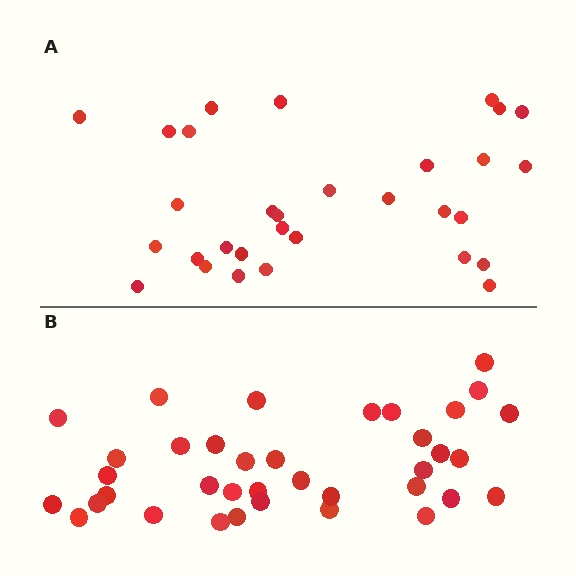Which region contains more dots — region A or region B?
Region B (the bottom region) has more dots.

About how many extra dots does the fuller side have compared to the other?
Region B has about 6 more dots than region A.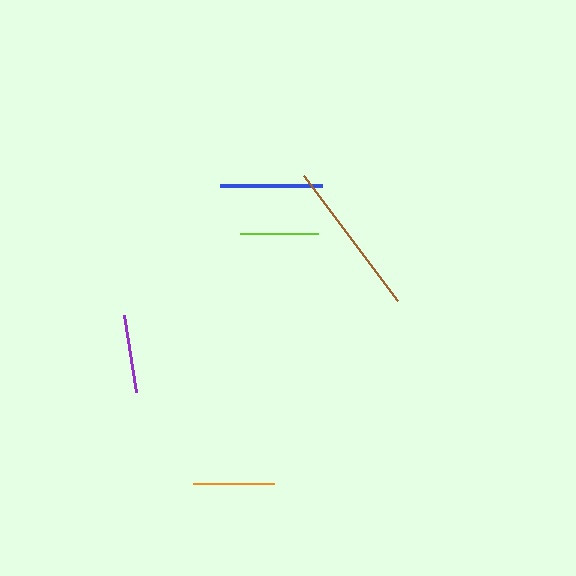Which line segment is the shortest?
The purple line is the shortest at approximately 77 pixels.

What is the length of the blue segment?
The blue segment is approximately 102 pixels long.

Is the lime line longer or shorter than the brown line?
The brown line is longer than the lime line.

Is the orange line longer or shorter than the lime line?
The orange line is longer than the lime line.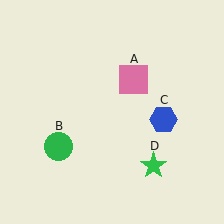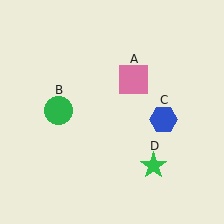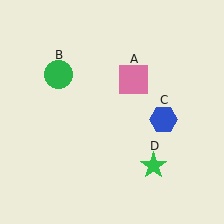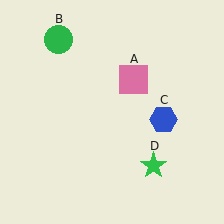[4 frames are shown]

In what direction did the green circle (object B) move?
The green circle (object B) moved up.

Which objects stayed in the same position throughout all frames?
Pink square (object A) and blue hexagon (object C) and green star (object D) remained stationary.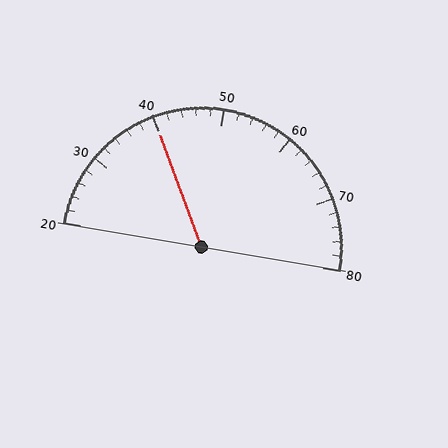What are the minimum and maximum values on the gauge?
The gauge ranges from 20 to 80.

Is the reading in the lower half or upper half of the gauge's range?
The reading is in the lower half of the range (20 to 80).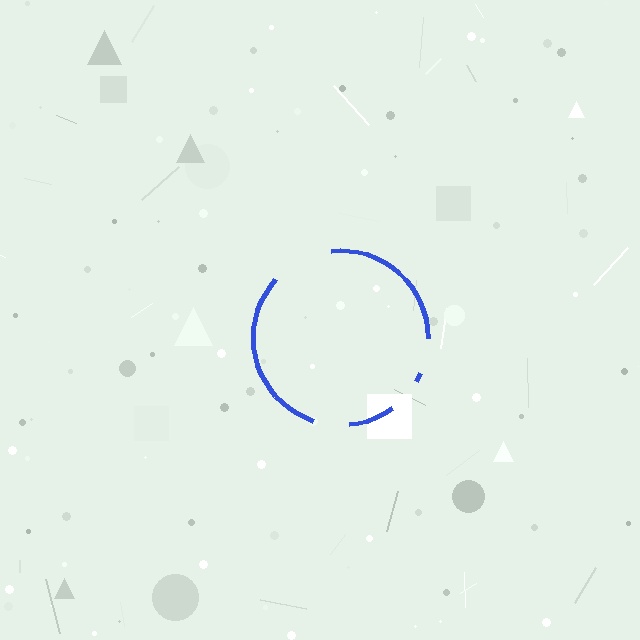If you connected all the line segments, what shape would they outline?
They would outline a circle.